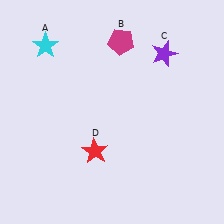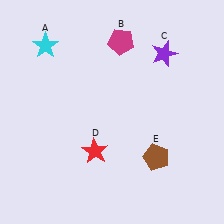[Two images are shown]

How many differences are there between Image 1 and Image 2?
There is 1 difference between the two images.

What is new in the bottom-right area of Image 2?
A brown pentagon (E) was added in the bottom-right area of Image 2.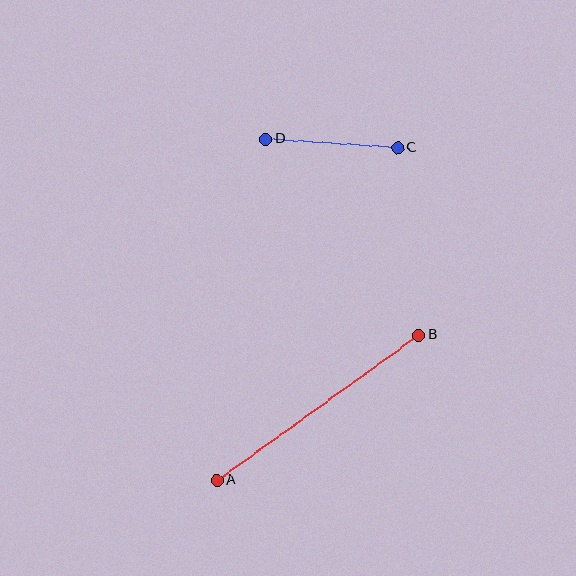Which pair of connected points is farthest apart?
Points A and B are farthest apart.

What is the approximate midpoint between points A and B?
The midpoint is at approximately (318, 408) pixels.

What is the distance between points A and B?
The distance is approximately 249 pixels.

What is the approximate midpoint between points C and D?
The midpoint is at approximately (332, 143) pixels.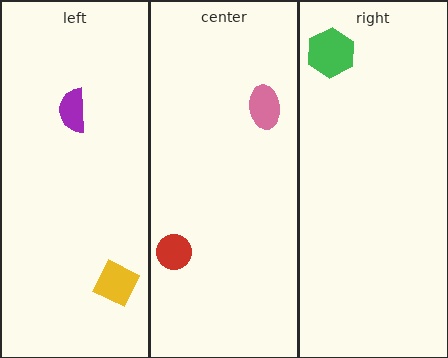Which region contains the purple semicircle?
The left region.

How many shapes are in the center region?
2.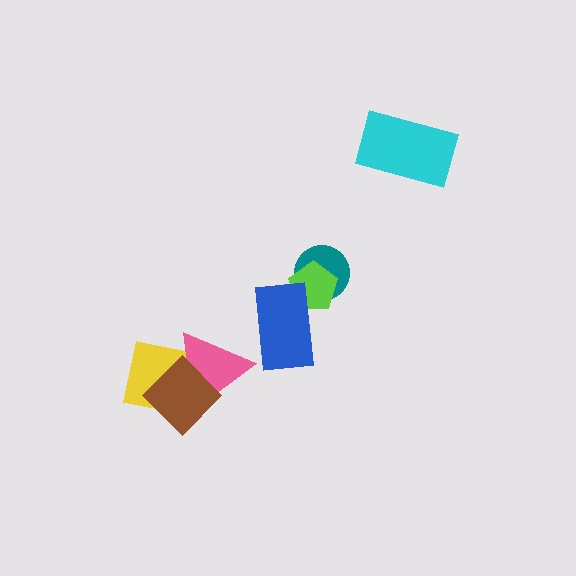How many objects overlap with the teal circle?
1 object overlaps with the teal circle.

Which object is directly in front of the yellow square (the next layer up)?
The pink triangle is directly in front of the yellow square.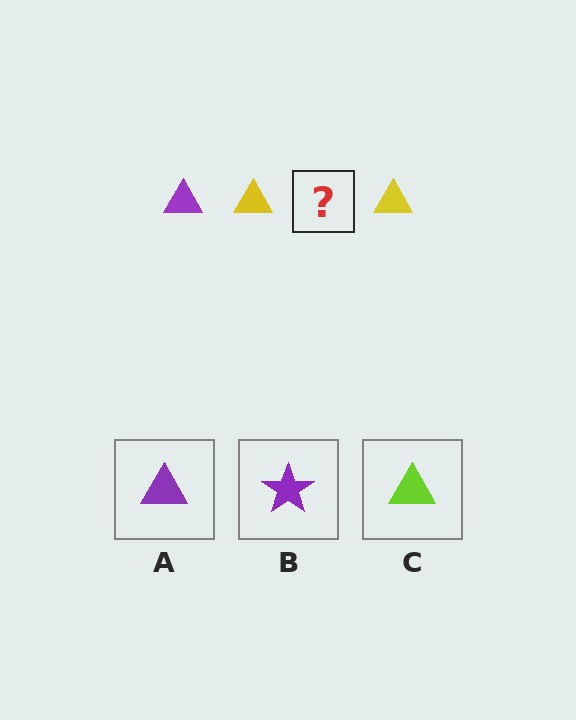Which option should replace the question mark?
Option A.